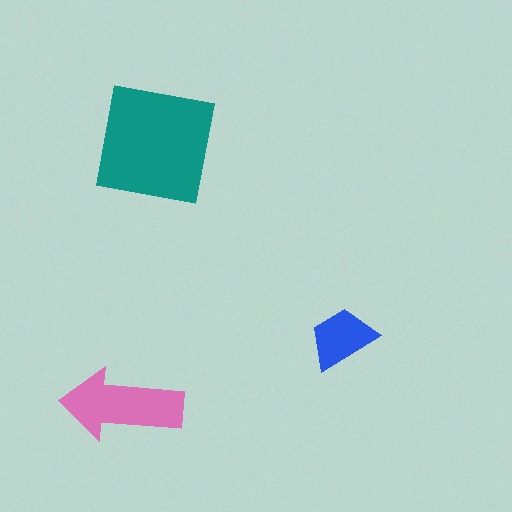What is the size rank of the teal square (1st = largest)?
1st.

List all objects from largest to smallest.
The teal square, the pink arrow, the blue trapezoid.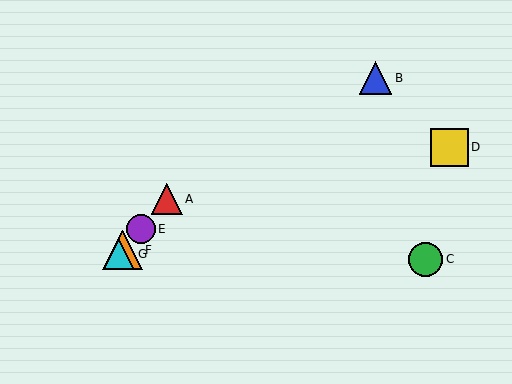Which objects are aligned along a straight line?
Objects A, E, F, G are aligned along a straight line.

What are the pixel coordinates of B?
Object B is at (375, 78).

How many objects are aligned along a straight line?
4 objects (A, E, F, G) are aligned along a straight line.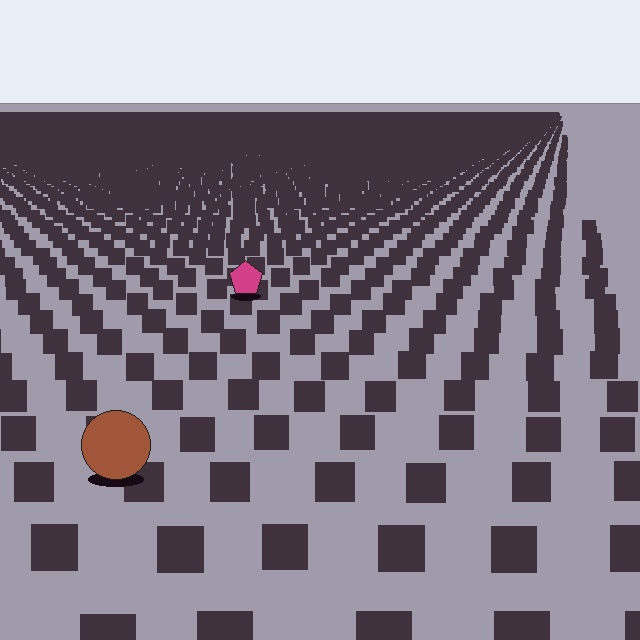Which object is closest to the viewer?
The brown circle is closest. The texture marks near it are larger and more spread out.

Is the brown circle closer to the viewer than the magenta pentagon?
Yes. The brown circle is closer — you can tell from the texture gradient: the ground texture is coarser near it.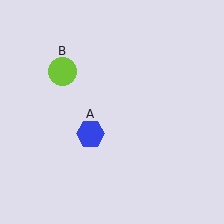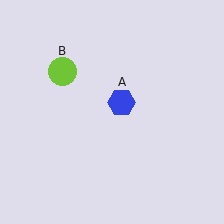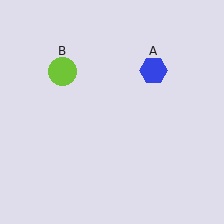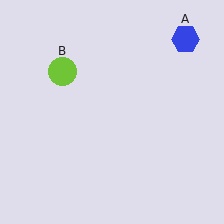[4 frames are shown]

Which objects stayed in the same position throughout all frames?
Lime circle (object B) remained stationary.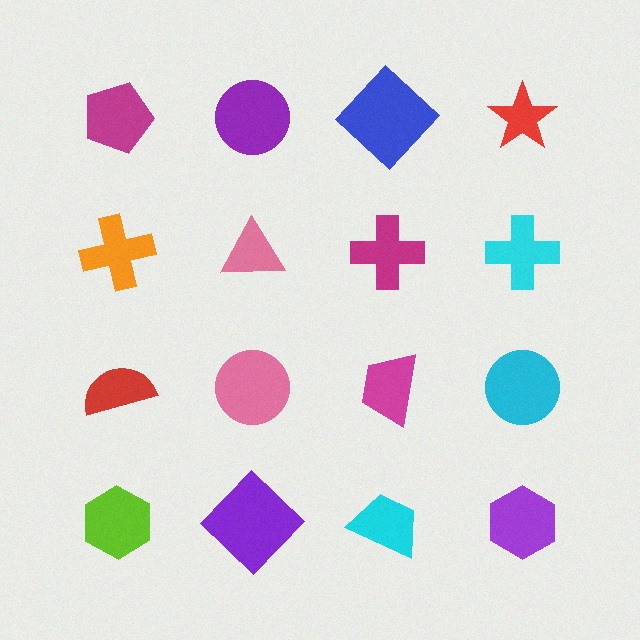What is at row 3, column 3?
A magenta trapezoid.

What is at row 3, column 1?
A red semicircle.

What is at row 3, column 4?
A cyan circle.